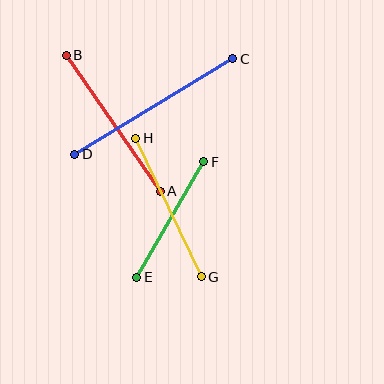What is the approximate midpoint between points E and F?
The midpoint is at approximately (170, 219) pixels.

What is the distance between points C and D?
The distance is approximately 185 pixels.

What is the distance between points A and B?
The distance is approximately 165 pixels.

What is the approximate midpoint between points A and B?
The midpoint is at approximately (113, 123) pixels.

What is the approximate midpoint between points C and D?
The midpoint is at approximately (154, 106) pixels.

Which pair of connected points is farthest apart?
Points C and D are farthest apart.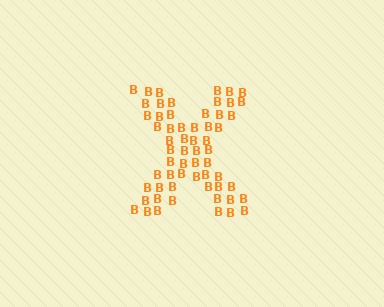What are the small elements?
The small elements are letter B's.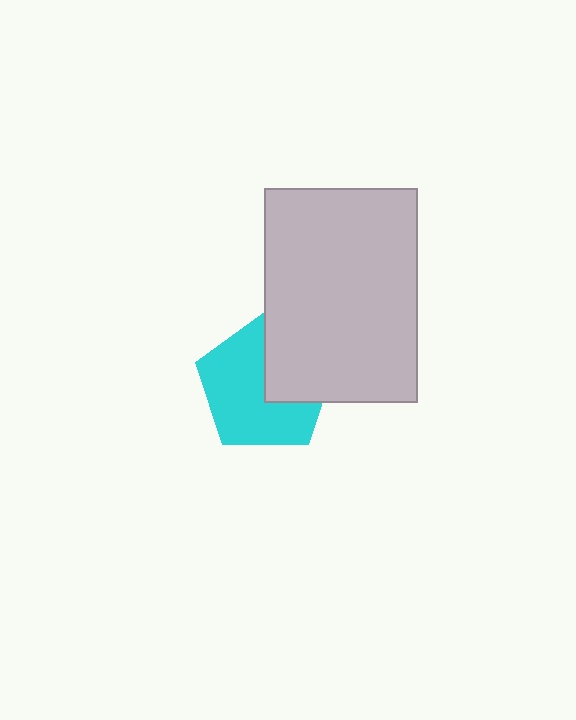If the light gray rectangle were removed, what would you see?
You would see the complete cyan pentagon.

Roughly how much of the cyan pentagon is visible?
About half of it is visible (roughly 65%).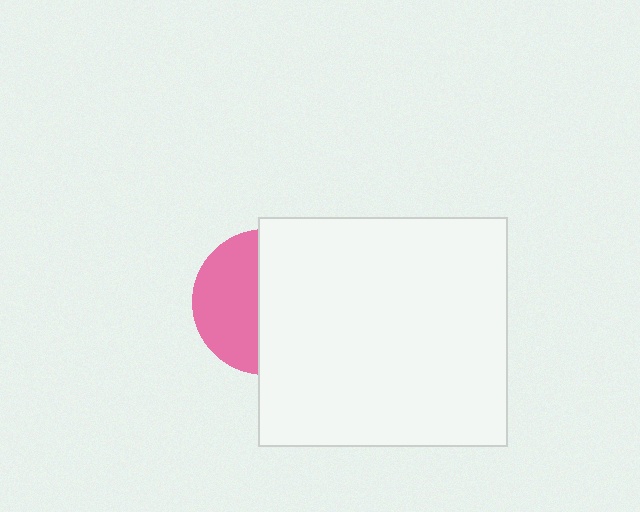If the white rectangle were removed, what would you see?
You would see the complete pink circle.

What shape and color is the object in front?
The object in front is a white rectangle.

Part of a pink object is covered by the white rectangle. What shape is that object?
It is a circle.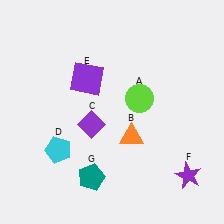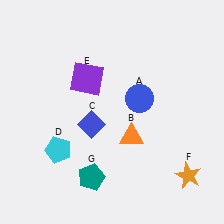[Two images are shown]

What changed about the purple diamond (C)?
In Image 1, C is purple. In Image 2, it changed to blue.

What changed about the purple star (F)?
In Image 1, F is purple. In Image 2, it changed to orange.